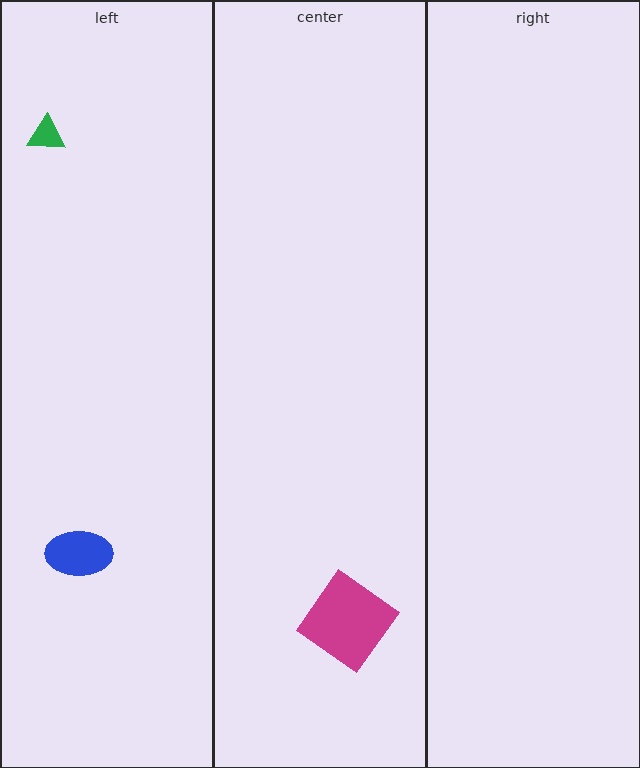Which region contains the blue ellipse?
The left region.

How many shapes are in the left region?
2.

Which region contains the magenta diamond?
The center region.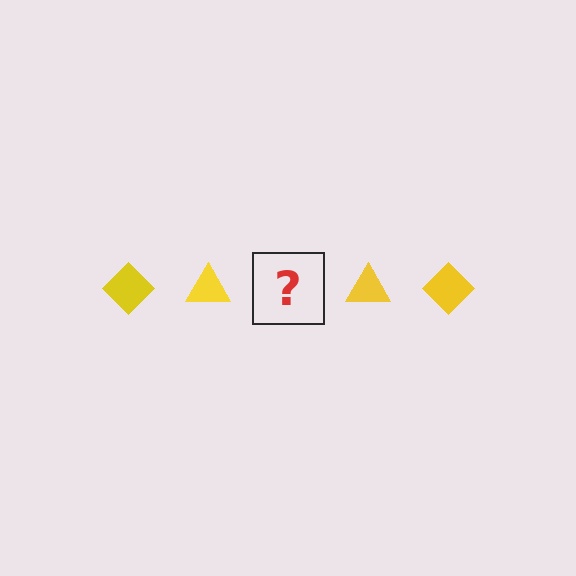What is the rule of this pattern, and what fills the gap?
The rule is that the pattern cycles through diamond, triangle shapes in yellow. The gap should be filled with a yellow diamond.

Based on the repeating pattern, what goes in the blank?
The blank should be a yellow diamond.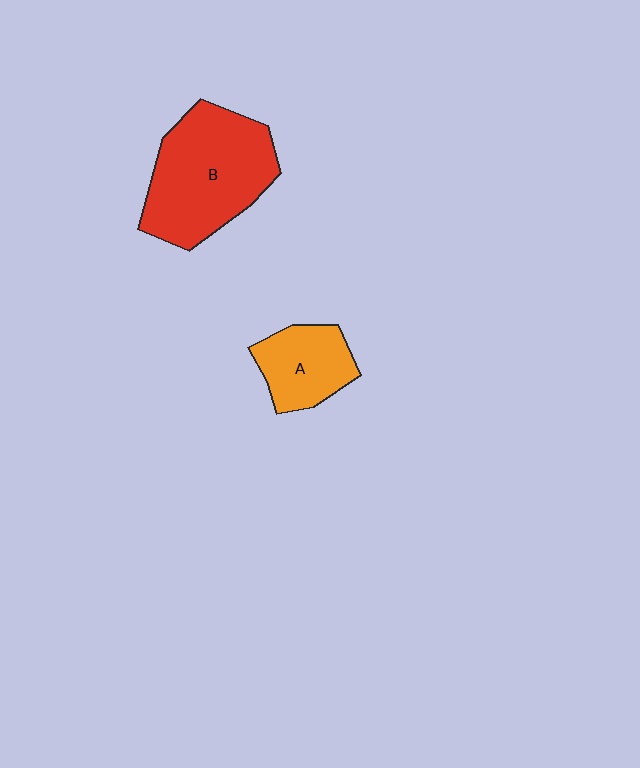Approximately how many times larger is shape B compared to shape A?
Approximately 2.0 times.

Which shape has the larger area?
Shape B (red).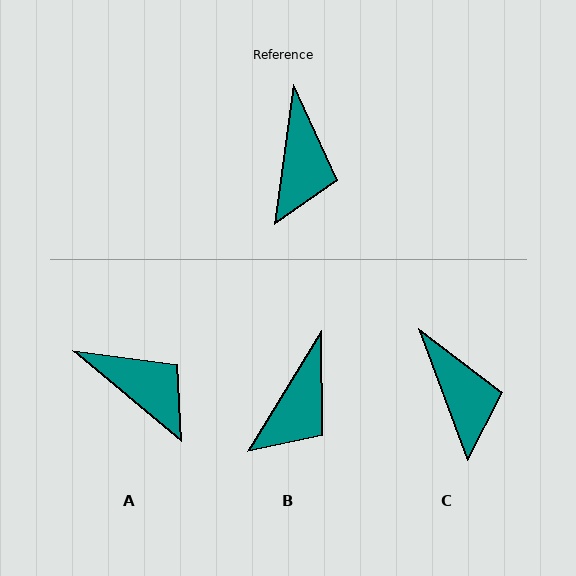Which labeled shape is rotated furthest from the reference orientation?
A, about 58 degrees away.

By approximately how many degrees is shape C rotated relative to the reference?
Approximately 28 degrees counter-clockwise.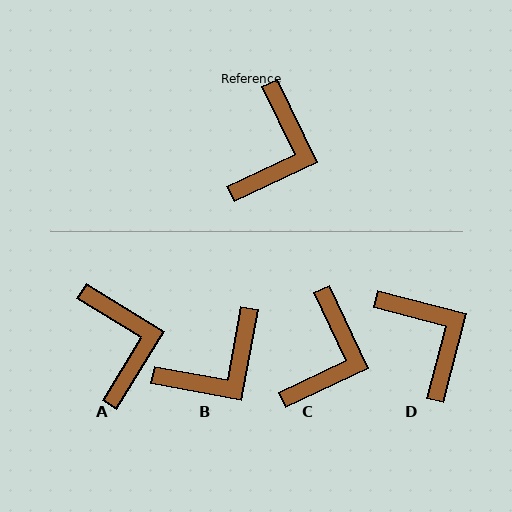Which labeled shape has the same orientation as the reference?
C.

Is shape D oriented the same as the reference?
No, it is off by about 50 degrees.